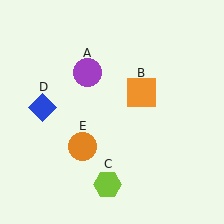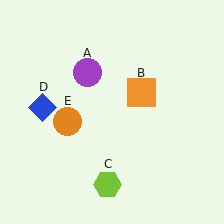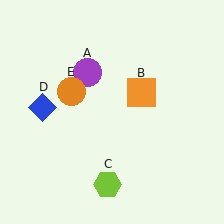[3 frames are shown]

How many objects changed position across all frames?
1 object changed position: orange circle (object E).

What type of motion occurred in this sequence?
The orange circle (object E) rotated clockwise around the center of the scene.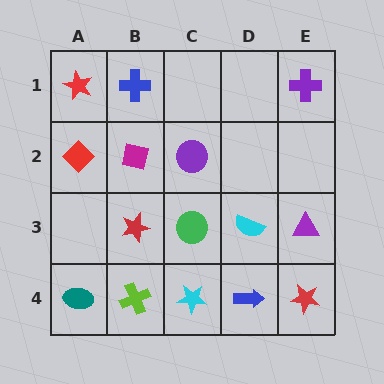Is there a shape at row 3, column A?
No, that cell is empty.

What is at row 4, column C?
A cyan star.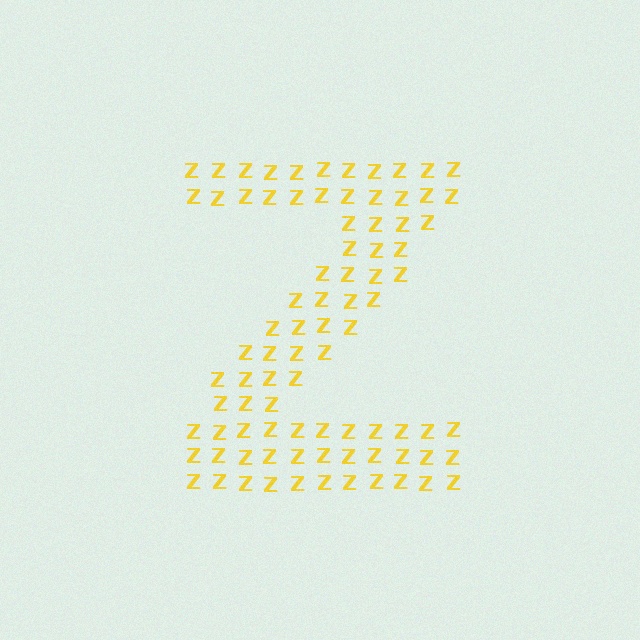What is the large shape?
The large shape is the letter Z.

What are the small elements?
The small elements are letter Z's.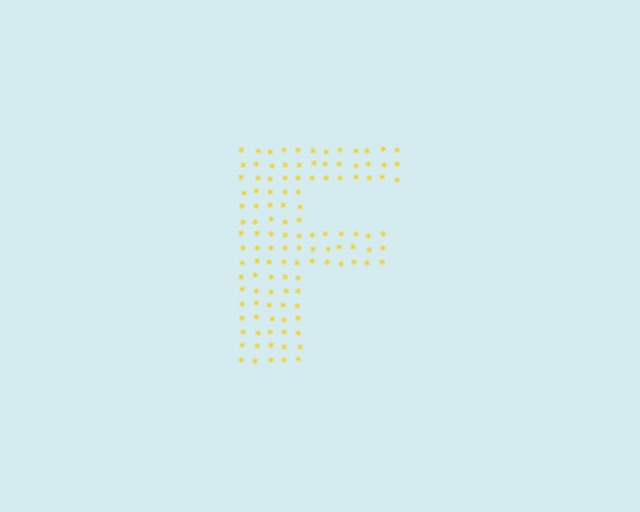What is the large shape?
The large shape is the letter F.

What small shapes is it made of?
It is made of small asterisks.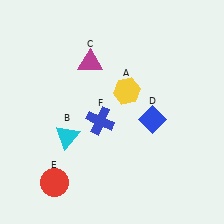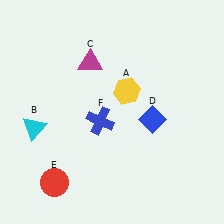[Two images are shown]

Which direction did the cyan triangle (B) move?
The cyan triangle (B) moved left.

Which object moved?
The cyan triangle (B) moved left.